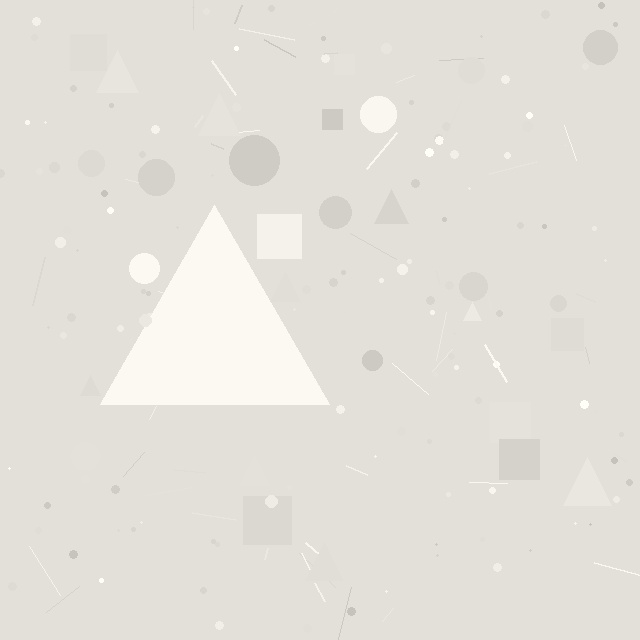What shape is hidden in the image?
A triangle is hidden in the image.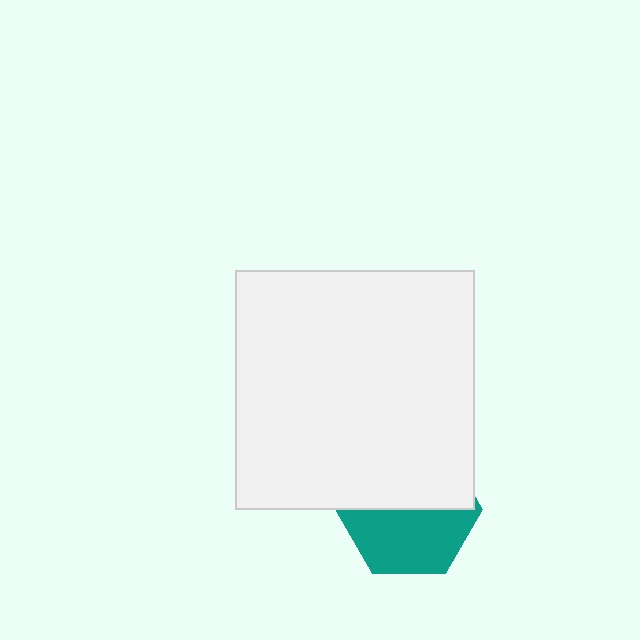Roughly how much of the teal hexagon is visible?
About half of it is visible (roughly 50%).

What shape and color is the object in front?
The object in front is a white square.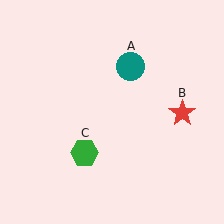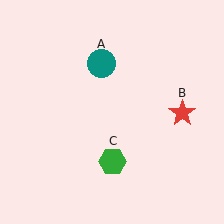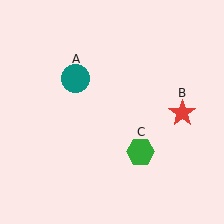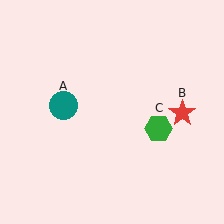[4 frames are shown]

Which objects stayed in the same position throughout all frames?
Red star (object B) remained stationary.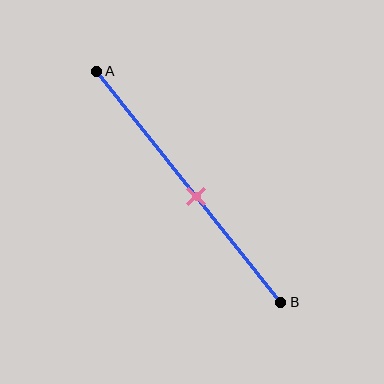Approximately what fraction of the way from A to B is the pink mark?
The pink mark is approximately 55% of the way from A to B.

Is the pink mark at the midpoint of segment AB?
No, the mark is at about 55% from A, not at the 50% midpoint.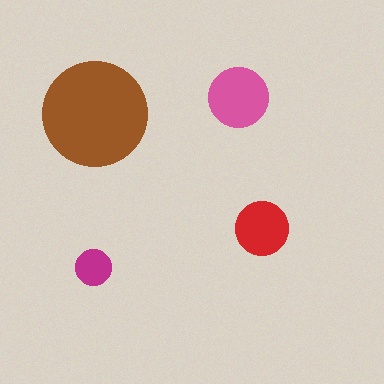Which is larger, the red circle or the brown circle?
The brown one.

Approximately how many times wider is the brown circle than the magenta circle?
About 3 times wider.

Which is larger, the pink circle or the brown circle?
The brown one.